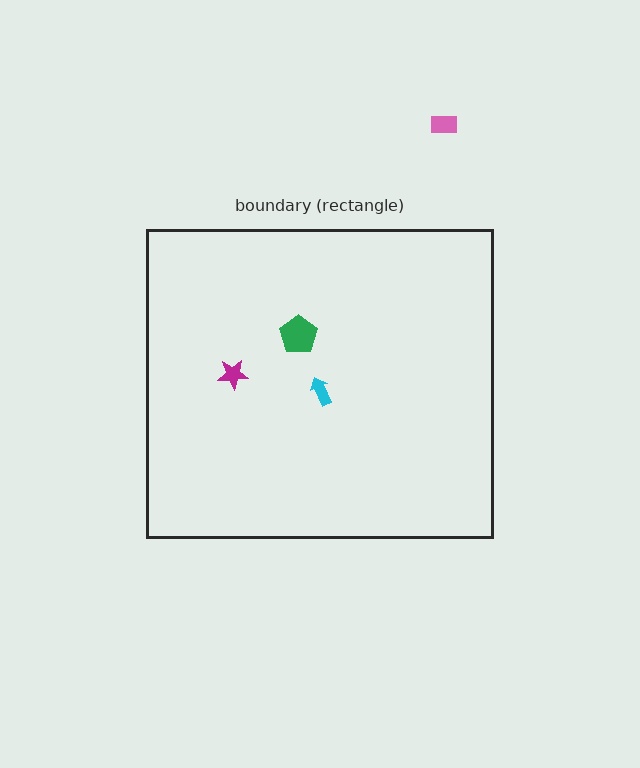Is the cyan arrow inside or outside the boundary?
Inside.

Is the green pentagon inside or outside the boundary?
Inside.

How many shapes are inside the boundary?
3 inside, 1 outside.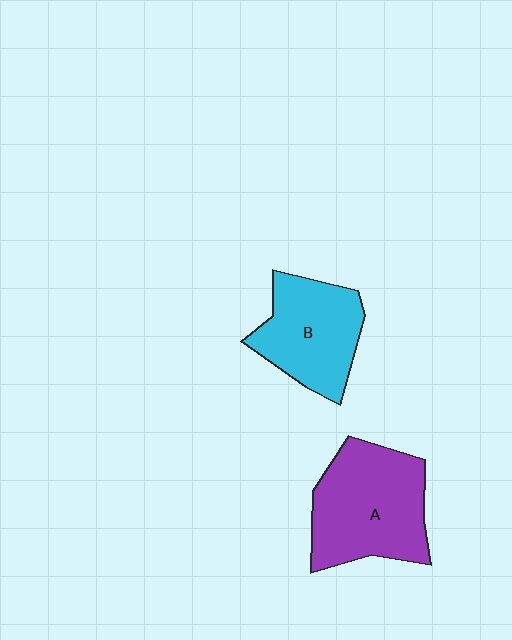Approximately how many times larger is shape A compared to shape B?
Approximately 1.3 times.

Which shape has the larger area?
Shape A (purple).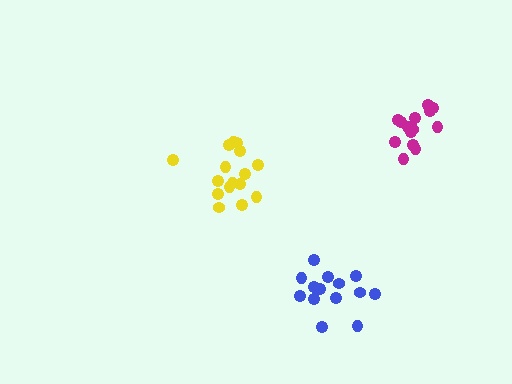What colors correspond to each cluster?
The clusters are colored: magenta, blue, yellow.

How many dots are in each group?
Group 1: 15 dots, Group 2: 14 dots, Group 3: 16 dots (45 total).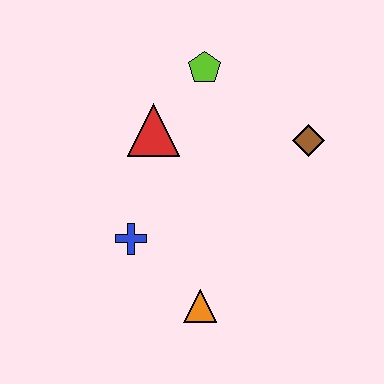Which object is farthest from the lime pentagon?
The orange triangle is farthest from the lime pentagon.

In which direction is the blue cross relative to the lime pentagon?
The blue cross is below the lime pentagon.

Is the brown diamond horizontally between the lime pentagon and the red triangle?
No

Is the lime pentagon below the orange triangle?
No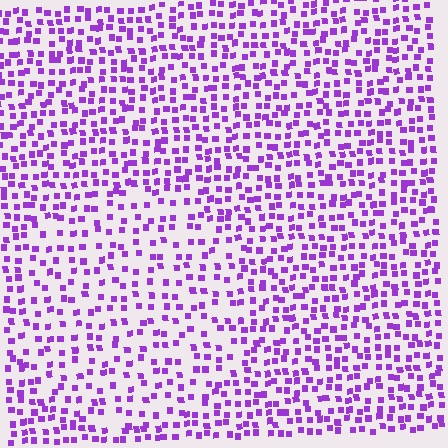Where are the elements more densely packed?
The elements are more densely packed outside the circle boundary.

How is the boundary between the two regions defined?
The boundary is defined by a change in element density (approximately 1.6x ratio). All elements are the same color, size, and shape.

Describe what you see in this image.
The image contains small purple elements arranged at two different densities. A circle-shaped region is visible where the elements are less densely packed than the surrounding area.